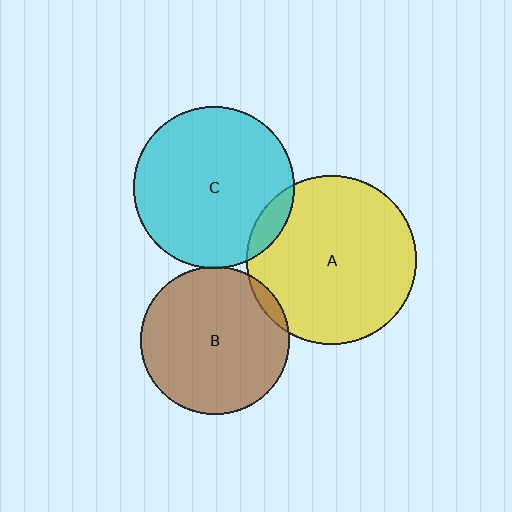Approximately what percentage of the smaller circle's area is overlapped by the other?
Approximately 10%.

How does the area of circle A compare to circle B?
Approximately 1.3 times.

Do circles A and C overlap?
Yes.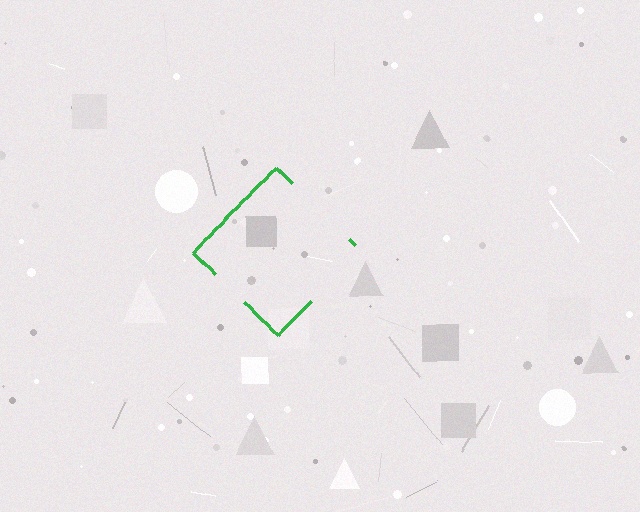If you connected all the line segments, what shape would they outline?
They would outline a diamond.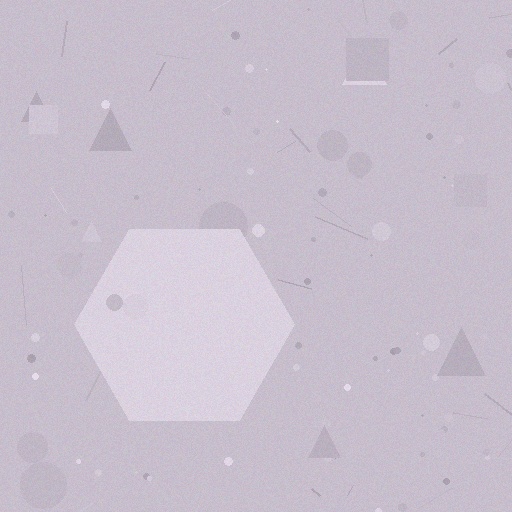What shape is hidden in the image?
A hexagon is hidden in the image.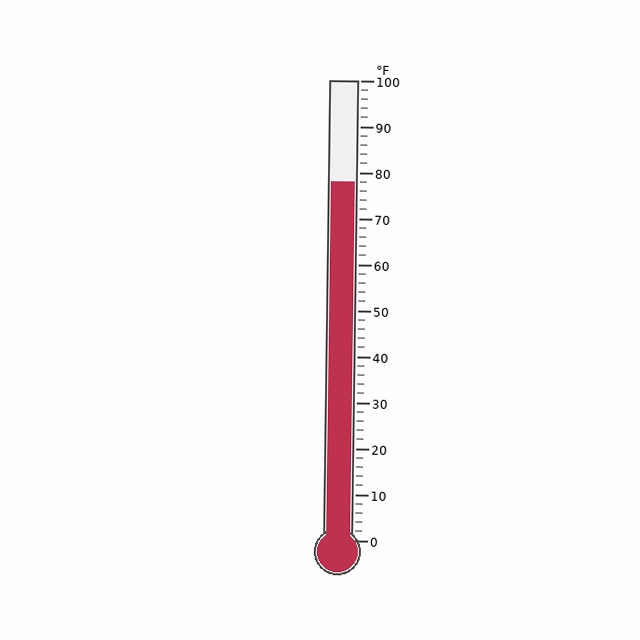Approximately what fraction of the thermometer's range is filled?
The thermometer is filled to approximately 80% of its range.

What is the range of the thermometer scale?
The thermometer scale ranges from 0°F to 100°F.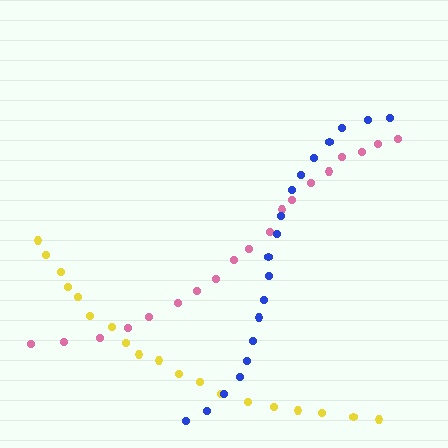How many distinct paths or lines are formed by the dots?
There are 3 distinct paths.